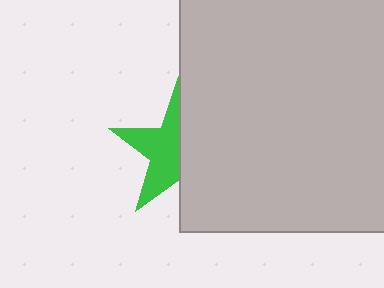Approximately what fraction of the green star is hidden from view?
Roughly 49% of the green star is hidden behind the light gray square.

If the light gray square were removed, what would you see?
You would see the complete green star.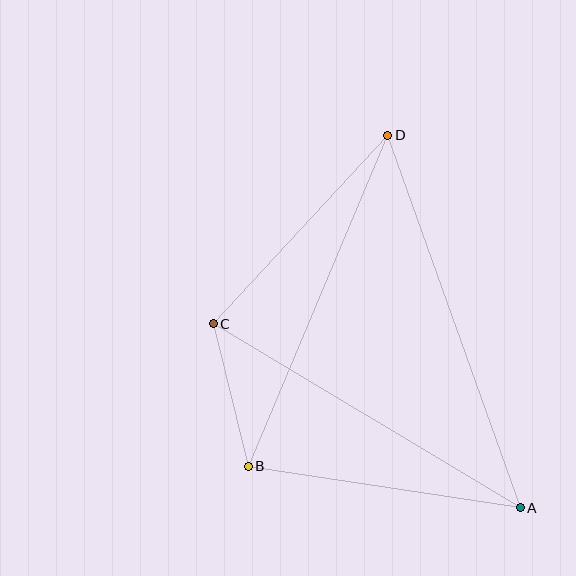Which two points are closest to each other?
Points B and C are closest to each other.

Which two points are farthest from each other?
Points A and D are farthest from each other.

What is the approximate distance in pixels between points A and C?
The distance between A and C is approximately 358 pixels.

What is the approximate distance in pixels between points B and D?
The distance between B and D is approximately 359 pixels.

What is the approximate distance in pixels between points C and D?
The distance between C and D is approximately 257 pixels.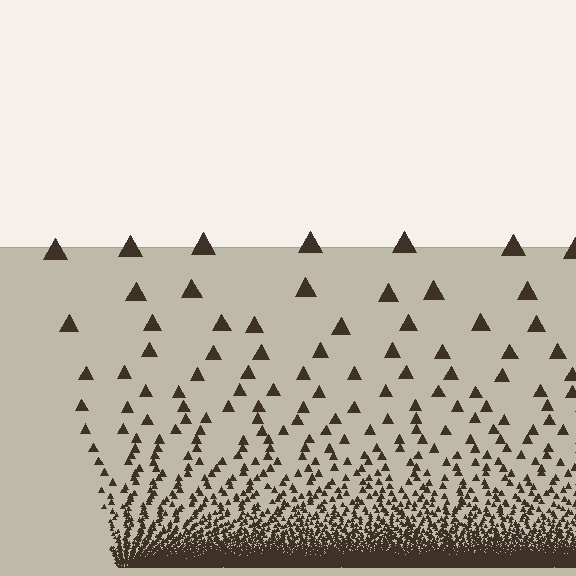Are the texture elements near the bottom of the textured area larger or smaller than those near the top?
Smaller. The gradient is inverted — elements near the bottom are smaller and denser.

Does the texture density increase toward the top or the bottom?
Density increases toward the bottom.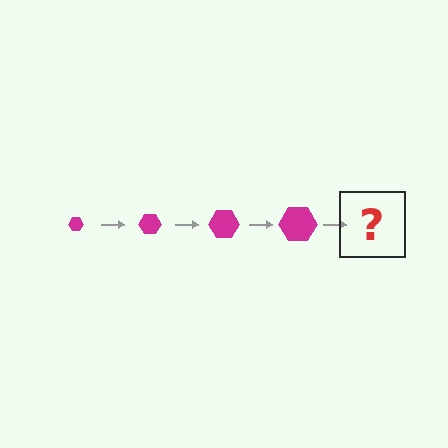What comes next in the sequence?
The next element should be a magenta hexagon, larger than the previous one.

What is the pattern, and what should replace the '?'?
The pattern is that the hexagon gets progressively larger each step. The '?' should be a magenta hexagon, larger than the previous one.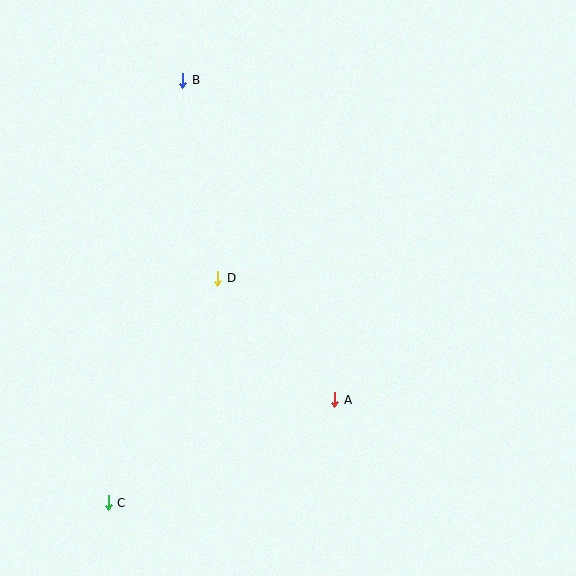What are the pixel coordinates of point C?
Point C is at (108, 503).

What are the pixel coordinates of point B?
Point B is at (183, 80).